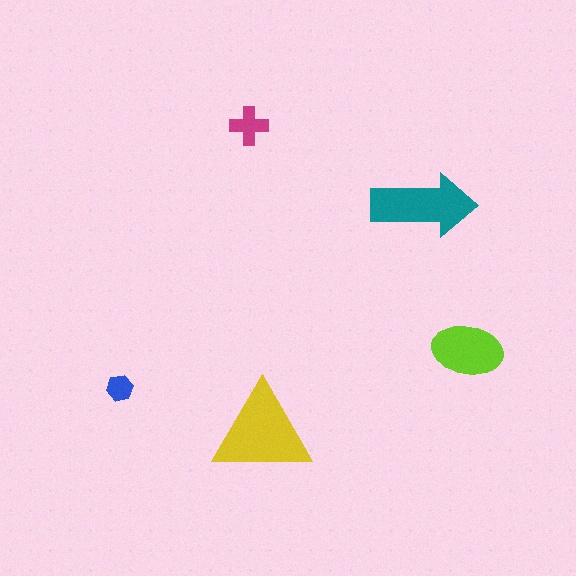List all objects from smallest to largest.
The blue hexagon, the magenta cross, the lime ellipse, the teal arrow, the yellow triangle.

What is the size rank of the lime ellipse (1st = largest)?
3rd.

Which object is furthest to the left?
The blue hexagon is leftmost.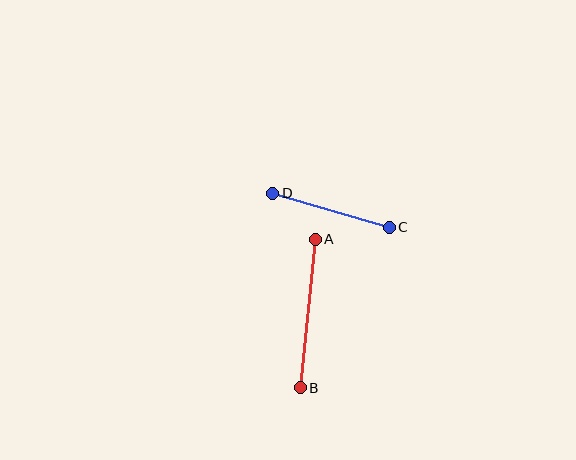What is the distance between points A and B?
The distance is approximately 149 pixels.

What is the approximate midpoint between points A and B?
The midpoint is at approximately (308, 314) pixels.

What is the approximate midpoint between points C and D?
The midpoint is at approximately (331, 210) pixels.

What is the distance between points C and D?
The distance is approximately 121 pixels.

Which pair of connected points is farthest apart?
Points A and B are farthest apart.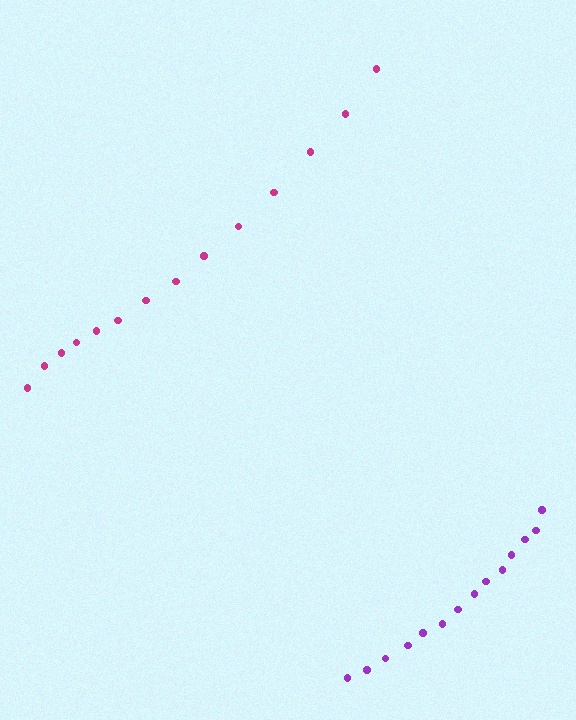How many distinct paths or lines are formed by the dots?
There are 2 distinct paths.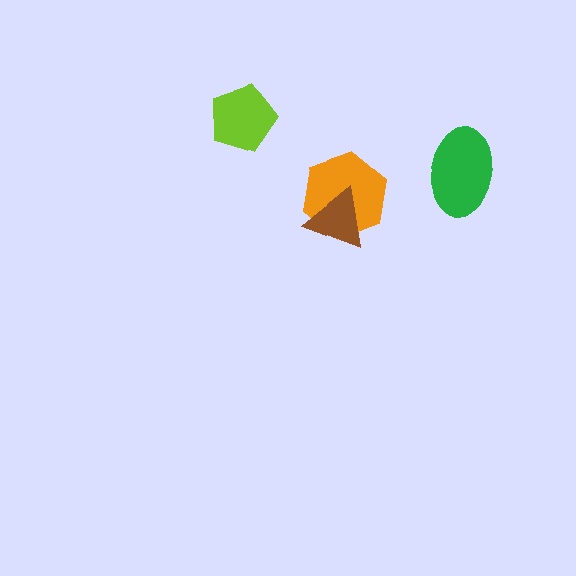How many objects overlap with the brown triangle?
1 object overlaps with the brown triangle.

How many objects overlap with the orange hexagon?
1 object overlaps with the orange hexagon.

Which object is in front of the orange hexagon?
The brown triangle is in front of the orange hexagon.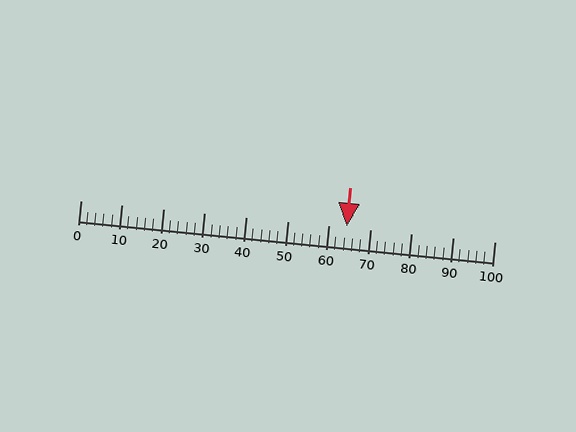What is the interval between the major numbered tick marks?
The major tick marks are spaced 10 units apart.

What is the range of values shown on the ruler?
The ruler shows values from 0 to 100.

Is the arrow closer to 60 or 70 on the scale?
The arrow is closer to 60.